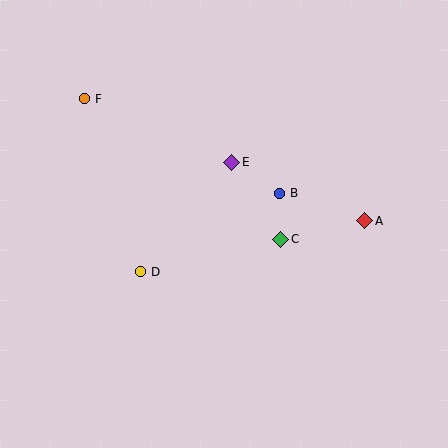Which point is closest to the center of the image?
Point C at (281, 239) is closest to the center.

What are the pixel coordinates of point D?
Point D is at (141, 272).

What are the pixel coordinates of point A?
Point A is at (365, 221).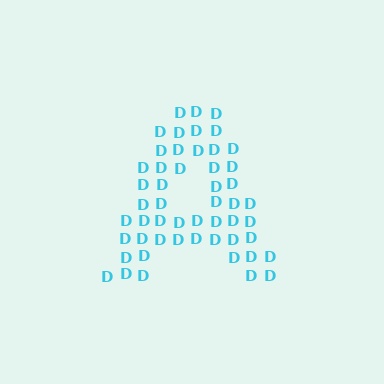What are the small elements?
The small elements are letter D's.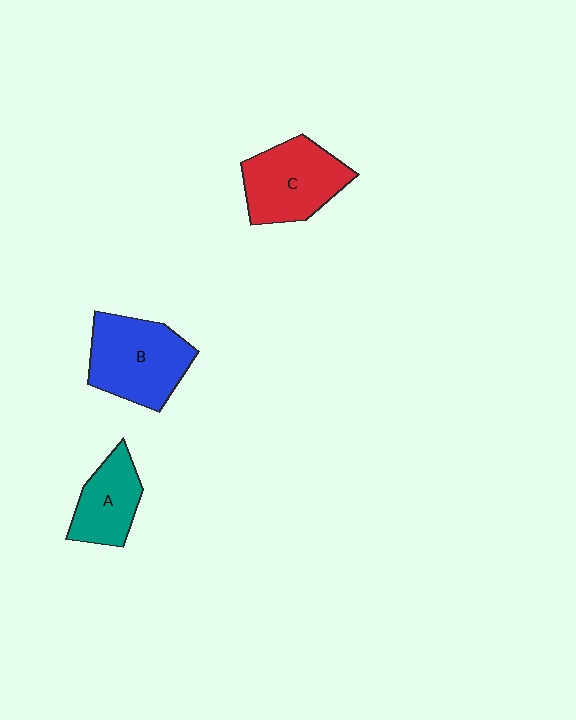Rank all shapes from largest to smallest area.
From largest to smallest: B (blue), C (red), A (teal).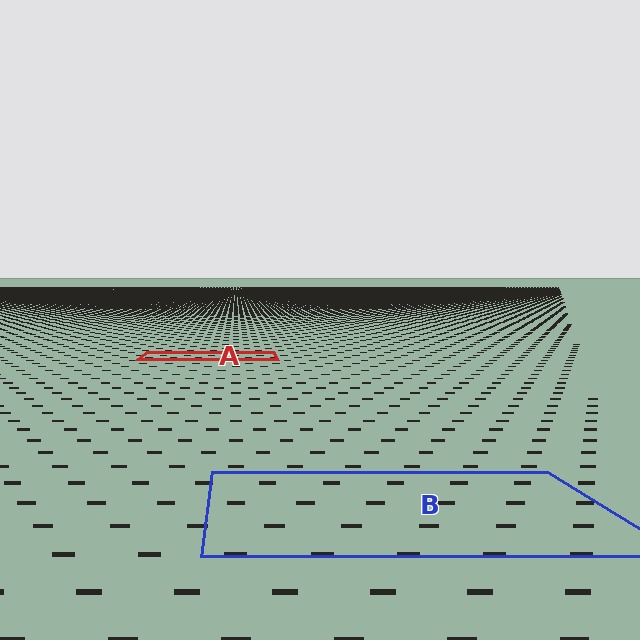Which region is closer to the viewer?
Region B is closer. The texture elements there are larger and more spread out.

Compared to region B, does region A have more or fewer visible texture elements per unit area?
Region A has more texture elements per unit area — they are packed more densely because it is farther away.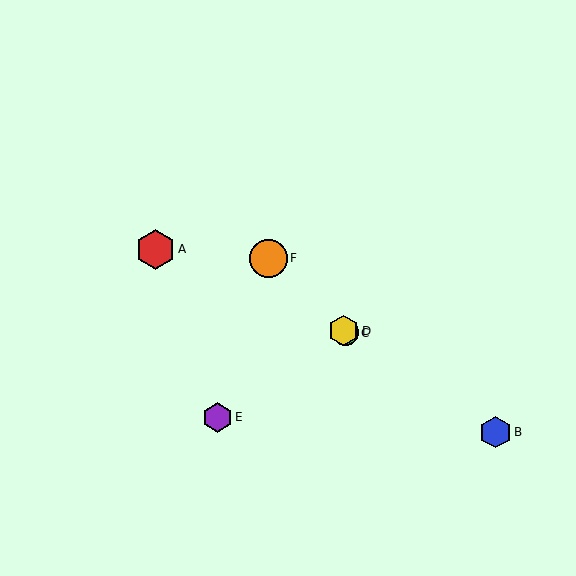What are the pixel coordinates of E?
Object E is at (217, 417).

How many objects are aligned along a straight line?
3 objects (C, D, F) are aligned along a straight line.